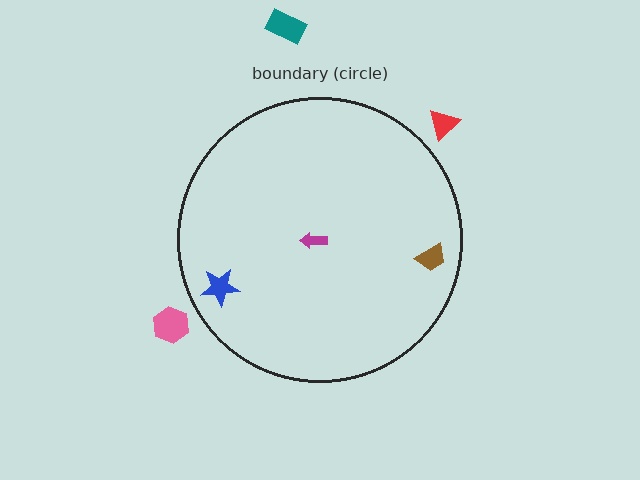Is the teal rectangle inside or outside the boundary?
Outside.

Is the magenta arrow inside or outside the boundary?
Inside.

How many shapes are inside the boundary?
3 inside, 3 outside.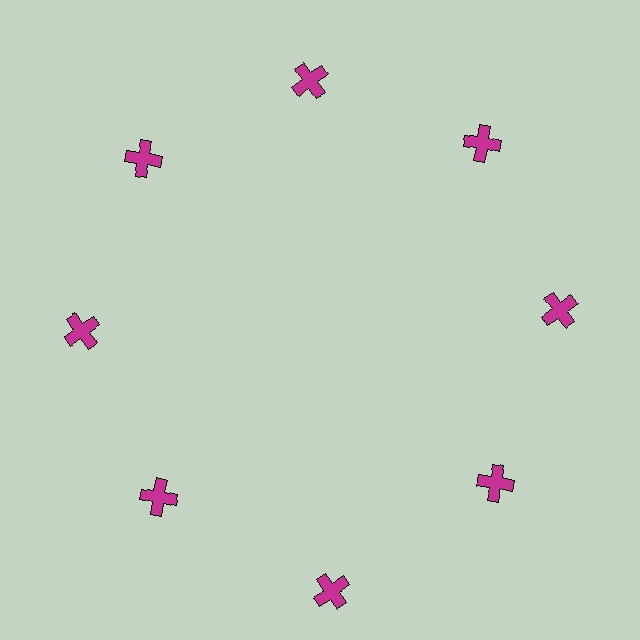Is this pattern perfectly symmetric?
No. The 8 magenta crosses are arranged in a ring, but one element near the 6 o'clock position is pushed outward from the center, breaking the 8-fold rotational symmetry.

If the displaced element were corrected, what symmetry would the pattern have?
It would have 8-fold rotational symmetry — the pattern would map onto itself every 45 degrees.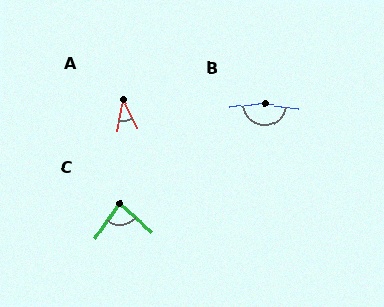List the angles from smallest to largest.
A (38°), C (82°), B (167°).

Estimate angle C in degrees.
Approximately 82 degrees.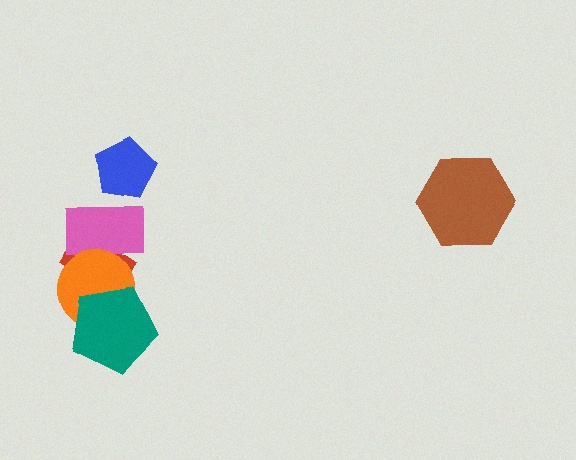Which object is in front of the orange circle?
The teal pentagon is in front of the orange circle.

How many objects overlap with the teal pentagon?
2 objects overlap with the teal pentagon.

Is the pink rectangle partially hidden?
Yes, it is partially covered by another shape.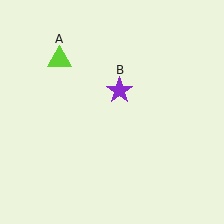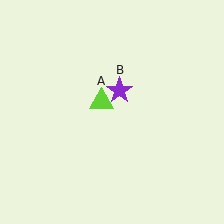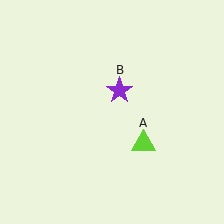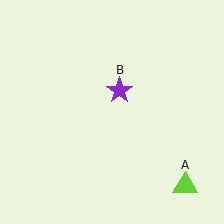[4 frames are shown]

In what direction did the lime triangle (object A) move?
The lime triangle (object A) moved down and to the right.